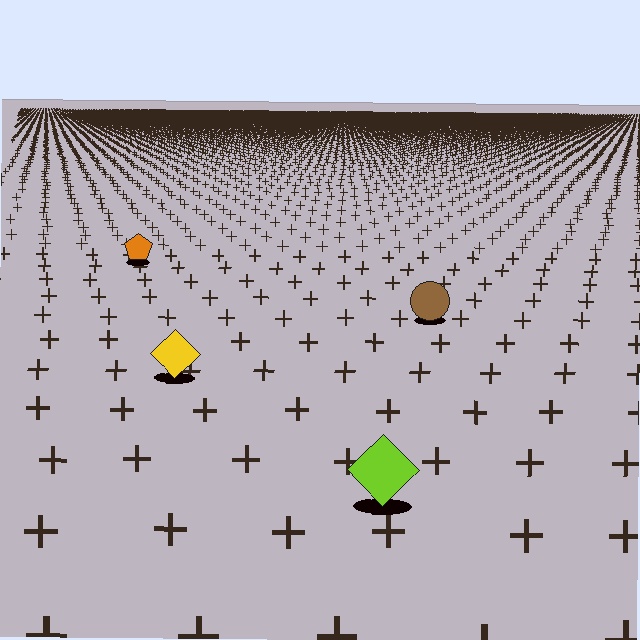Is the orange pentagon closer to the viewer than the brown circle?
No. The brown circle is closer — you can tell from the texture gradient: the ground texture is coarser near it.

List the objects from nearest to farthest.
From nearest to farthest: the lime diamond, the yellow diamond, the brown circle, the orange pentagon.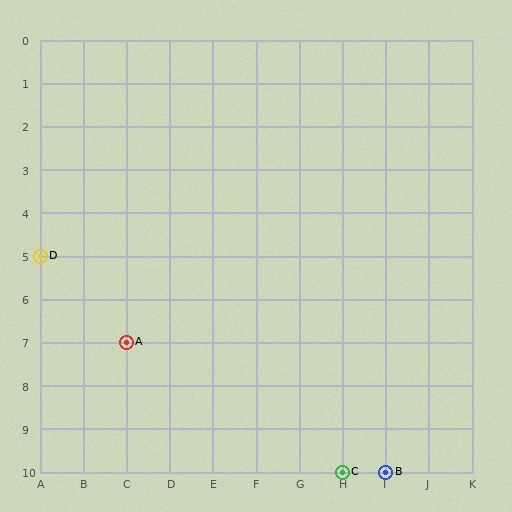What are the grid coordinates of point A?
Point A is at grid coordinates (C, 7).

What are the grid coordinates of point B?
Point B is at grid coordinates (I, 10).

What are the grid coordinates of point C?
Point C is at grid coordinates (H, 10).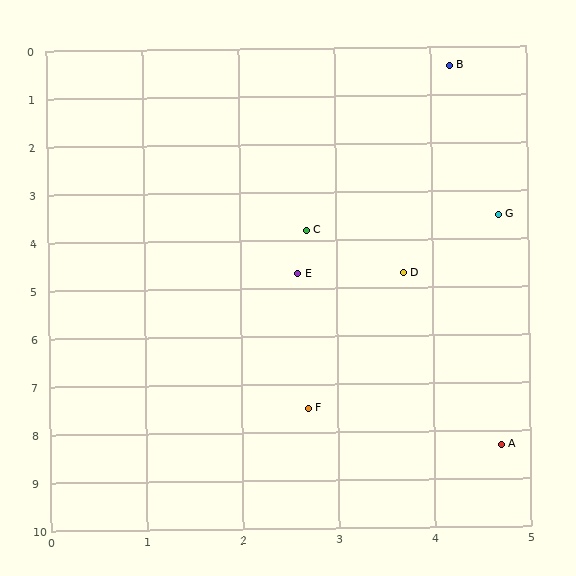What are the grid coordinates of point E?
Point E is at approximately (2.6, 4.7).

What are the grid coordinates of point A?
Point A is at approximately (4.7, 8.3).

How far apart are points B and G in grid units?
Points B and G are about 3.1 grid units apart.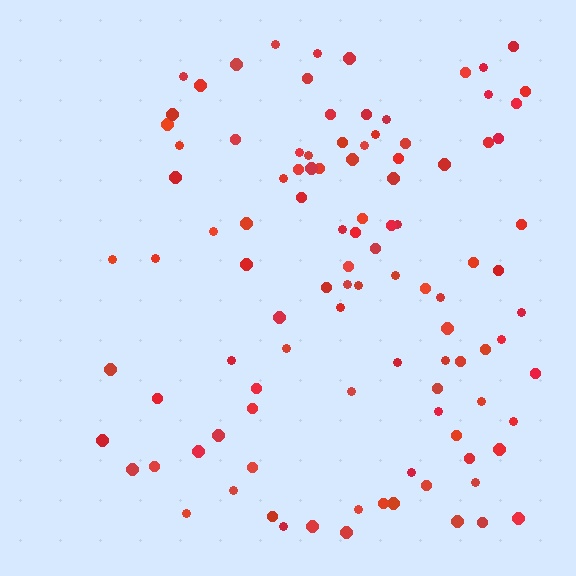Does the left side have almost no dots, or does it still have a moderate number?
Still a moderate number, just noticeably fewer than the right.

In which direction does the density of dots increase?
From left to right, with the right side densest.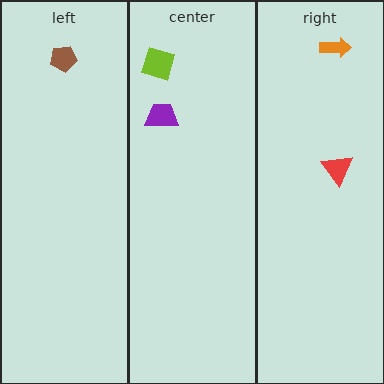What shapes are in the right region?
The orange arrow, the red triangle.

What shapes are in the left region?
The brown pentagon.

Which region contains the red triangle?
The right region.